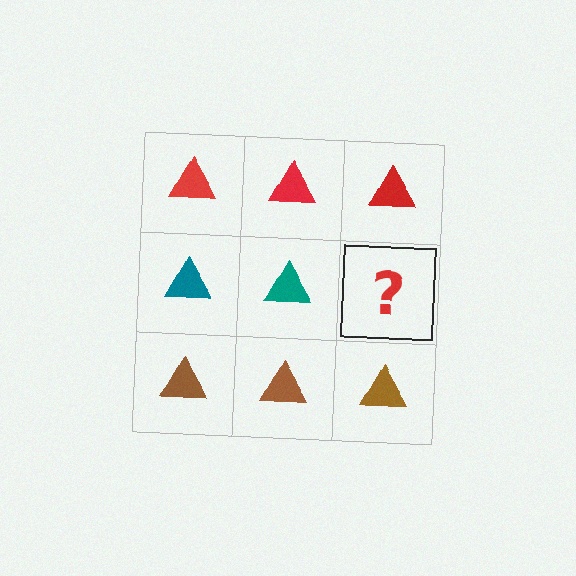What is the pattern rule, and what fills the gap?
The rule is that each row has a consistent color. The gap should be filled with a teal triangle.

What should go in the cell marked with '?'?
The missing cell should contain a teal triangle.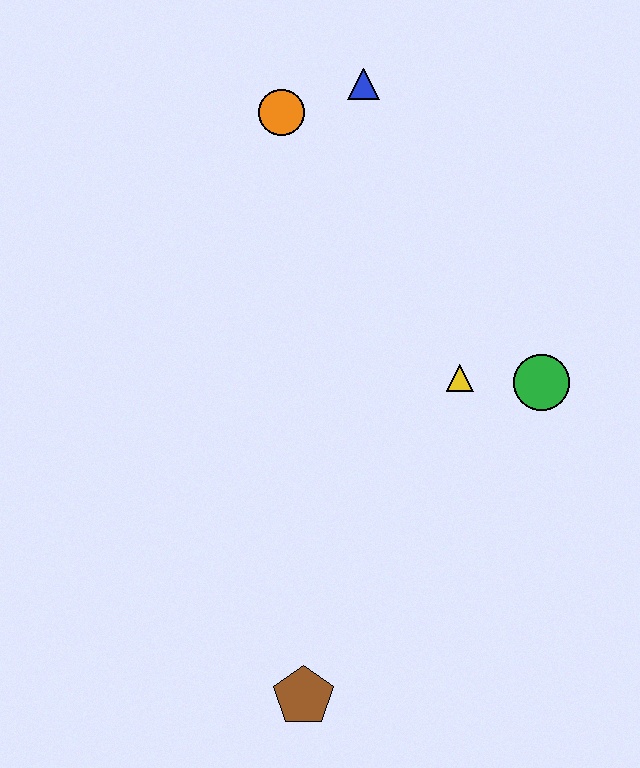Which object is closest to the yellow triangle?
The green circle is closest to the yellow triangle.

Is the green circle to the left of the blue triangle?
No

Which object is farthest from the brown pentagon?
The blue triangle is farthest from the brown pentagon.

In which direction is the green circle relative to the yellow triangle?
The green circle is to the right of the yellow triangle.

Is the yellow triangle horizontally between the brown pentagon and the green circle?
Yes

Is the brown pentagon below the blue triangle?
Yes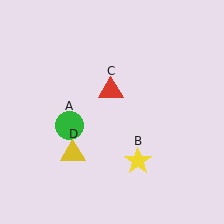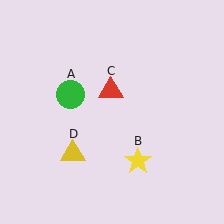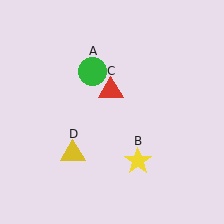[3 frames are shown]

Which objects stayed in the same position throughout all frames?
Yellow star (object B) and red triangle (object C) and yellow triangle (object D) remained stationary.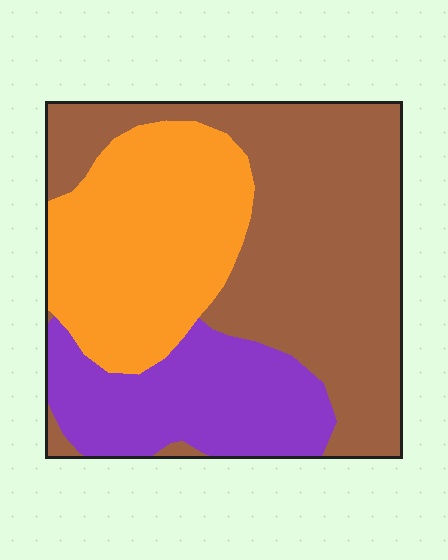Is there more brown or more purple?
Brown.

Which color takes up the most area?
Brown, at roughly 45%.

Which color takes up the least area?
Purple, at roughly 25%.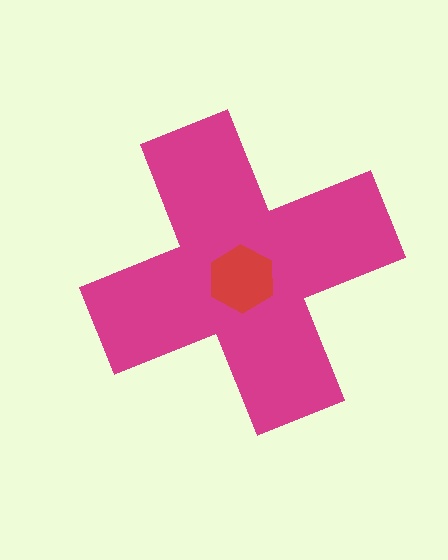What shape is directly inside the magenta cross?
The red hexagon.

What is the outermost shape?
The magenta cross.